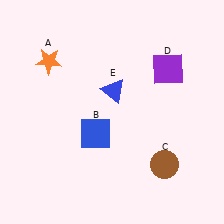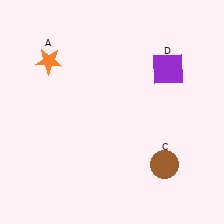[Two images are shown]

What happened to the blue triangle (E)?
The blue triangle (E) was removed in Image 2. It was in the top-right area of Image 1.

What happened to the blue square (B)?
The blue square (B) was removed in Image 2. It was in the bottom-left area of Image 1.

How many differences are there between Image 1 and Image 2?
There are 2 differences between the two images.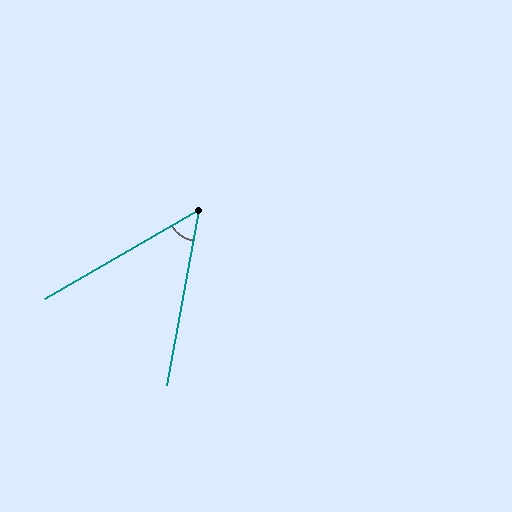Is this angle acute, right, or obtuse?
It is acute.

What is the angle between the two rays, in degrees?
Approximately 49 degrees.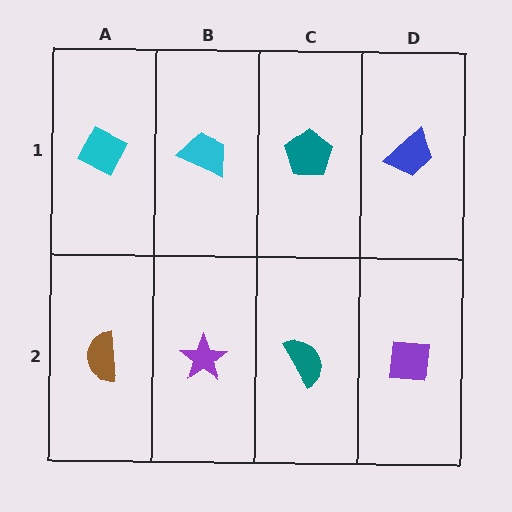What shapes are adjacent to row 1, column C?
A teal semicircle (row 2, column C), a cyan trapezoid (row 1, column B), a blue trapezoid (row 1, column D).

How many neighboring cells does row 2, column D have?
2.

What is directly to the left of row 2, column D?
A teal semicircle.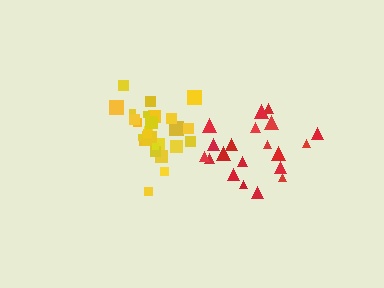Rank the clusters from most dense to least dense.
yellow, red.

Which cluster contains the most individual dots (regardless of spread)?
Yellow (27).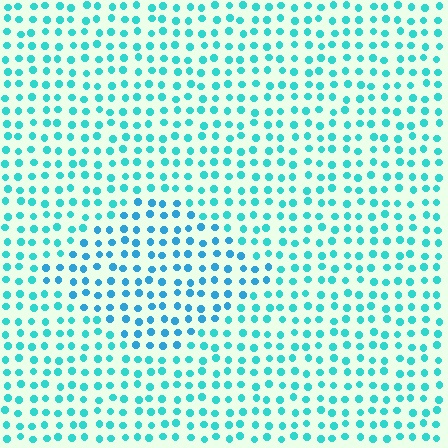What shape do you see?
I see a diamond.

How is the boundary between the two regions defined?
The boundary is defined purely by a slight shift in hue (about 22 degrees). Spacing, size, and orientation are identical on both sides.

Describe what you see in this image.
The image is filled with small cyan elements in a uniform arrangement. A diamond-shaped region is visible where the elements are tinted to a slightly different hue, forming a subtle color boundary.